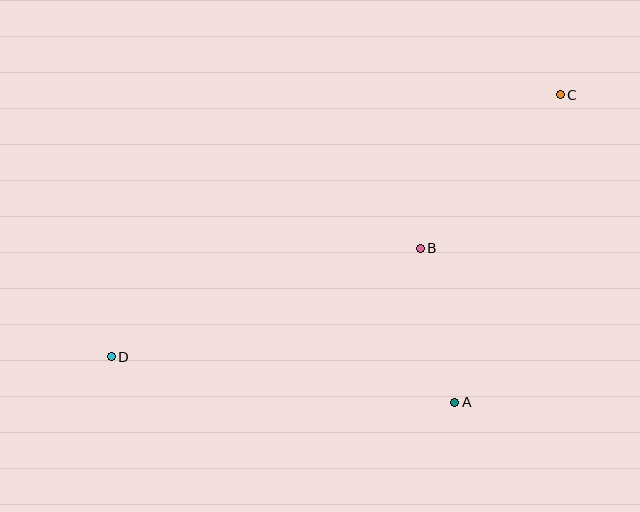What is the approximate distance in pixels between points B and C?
The distance between B and C is approximately 208 pixels.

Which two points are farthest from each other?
Points C and D are farthest from each other.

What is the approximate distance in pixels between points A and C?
The distance between A and C is approximately 325 pixels.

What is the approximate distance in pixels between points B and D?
The distance between B and D is approximately 327 pixels.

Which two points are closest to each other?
Points A and B are closest to each other.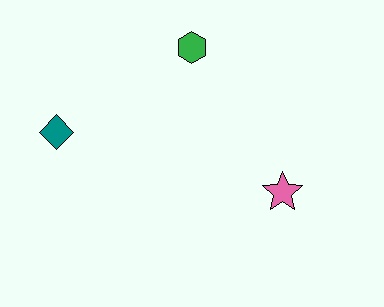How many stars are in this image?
There is 1 star.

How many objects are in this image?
There are 3 objects.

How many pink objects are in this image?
There is 1 pink object.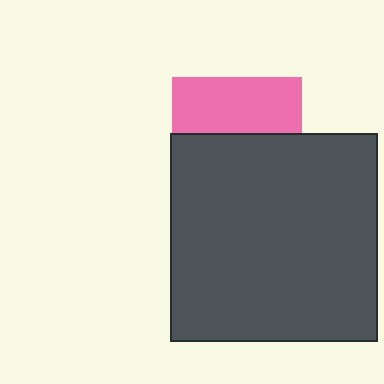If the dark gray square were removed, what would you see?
You would see the complete pink square.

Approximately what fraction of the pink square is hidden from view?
Roughly 57% of the pink square is hidden behind the dark gray square.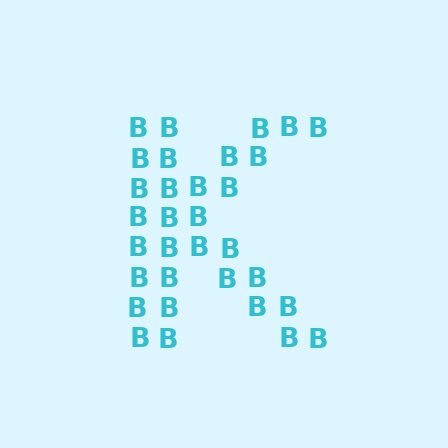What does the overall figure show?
The overall figure shows the letter K.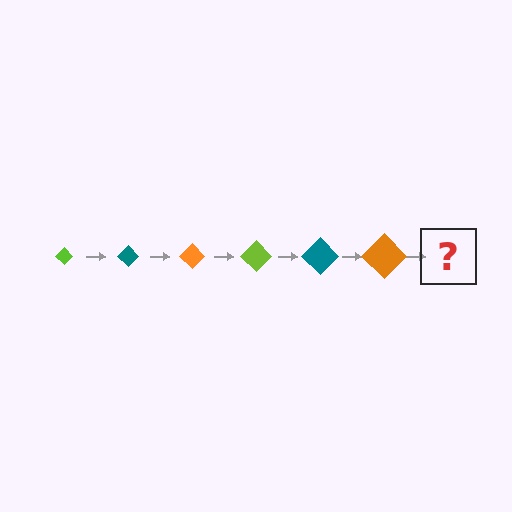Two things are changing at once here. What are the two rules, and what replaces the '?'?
The two rules are that the diamond grows larger each step and the color cycles through lime, teal, and orange. The '?' should be a lime diamond, larger than the previous one.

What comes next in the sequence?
The next element should be a lime diamond, larger than the previous one.